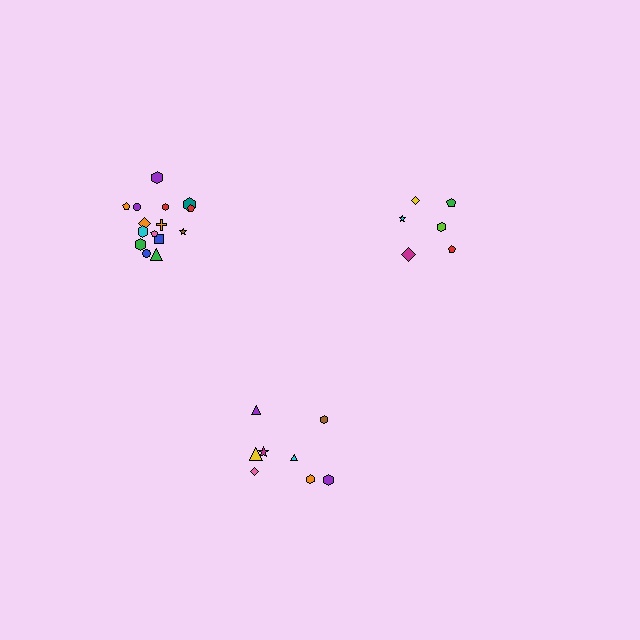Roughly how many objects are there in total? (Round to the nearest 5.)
Roughly 30 objects in total.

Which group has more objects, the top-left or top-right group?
The top-left group.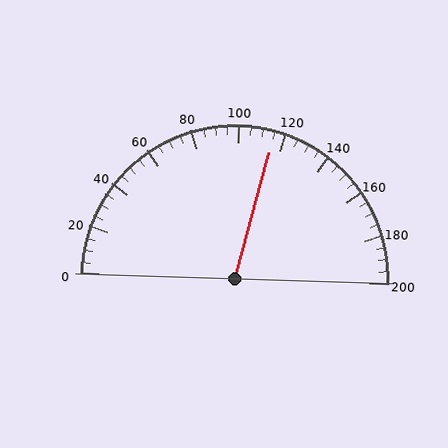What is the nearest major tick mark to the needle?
The nearest major tick mark is 120.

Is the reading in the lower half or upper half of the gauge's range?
The reading is in the upper half of the range (0 to 200).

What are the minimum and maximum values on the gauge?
The gauge ranges from 0 to 200.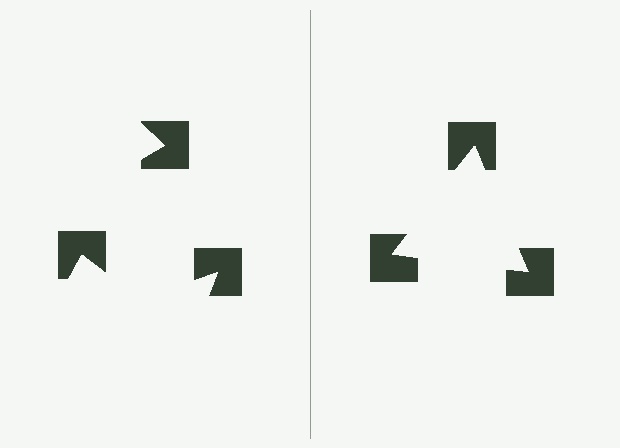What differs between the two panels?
The notched squares are positioned identically on both sides; only the wedge orientations differ. On the right they align to a triangle; on the left they are misaligned.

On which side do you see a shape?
An illusory triangle appears on the right side. On the left side the wedge cuts are rotated, so no coherent shape forms.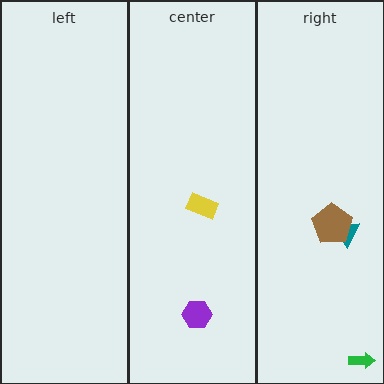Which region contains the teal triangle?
The right region.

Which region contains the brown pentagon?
The right region.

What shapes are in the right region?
The teal triangle, the brown pentagon, the green arrow.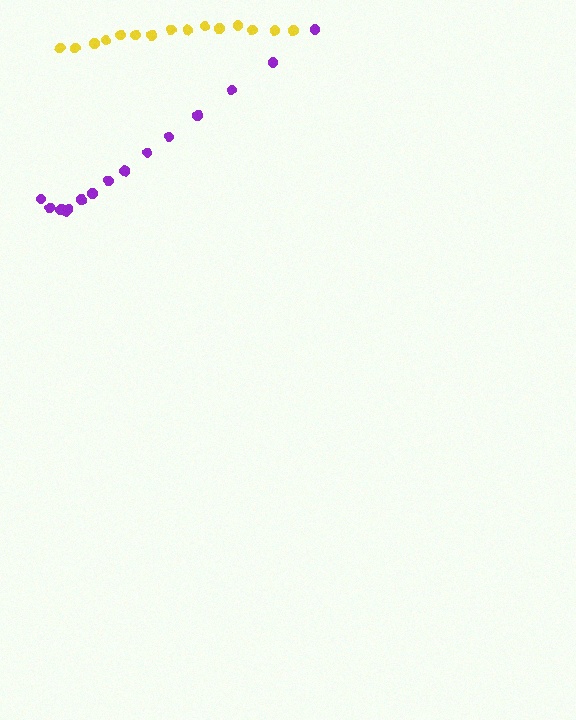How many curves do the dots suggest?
There are 2 distinct paths.